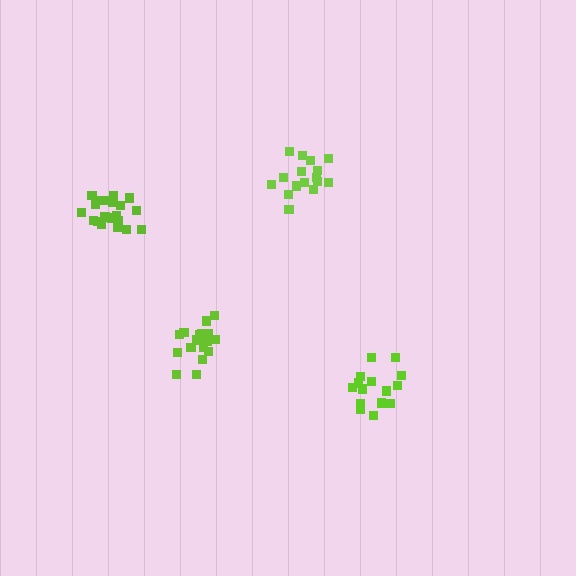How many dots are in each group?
Group 1: 15 dots, Group 2: 16 dots, Group 3: 21 dots, Group 4: 19 dots (71 total).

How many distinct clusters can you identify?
There are 4 distinct clusters.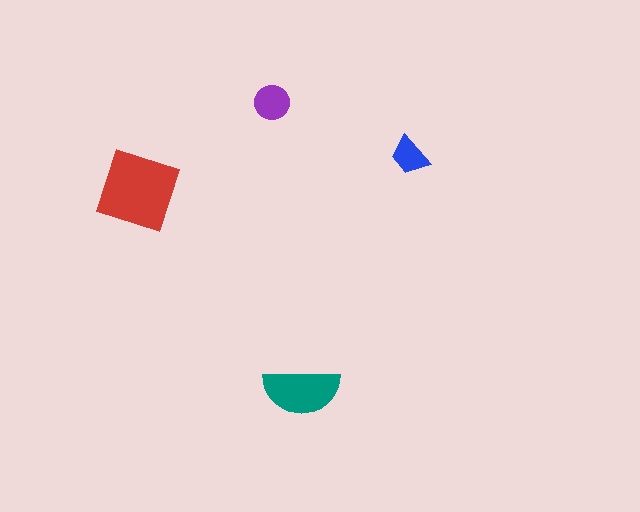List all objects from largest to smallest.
The red diamond, the teal semicircle, the purple circle, the blue trapezoid.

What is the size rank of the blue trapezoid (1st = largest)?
4th.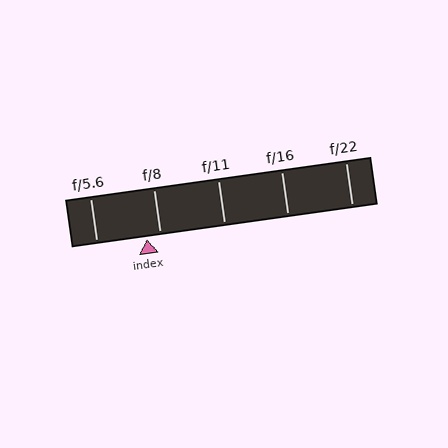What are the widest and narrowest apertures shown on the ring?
The widest aperture shown is f/5.6 and the narrowest is f/22.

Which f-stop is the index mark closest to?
The index mark is closest to f/8.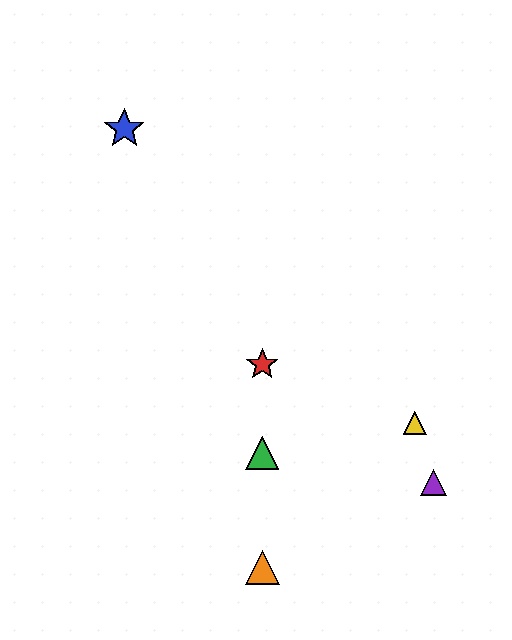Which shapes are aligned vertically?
The red star, the green triangle, the orange triangle are aligned vertically.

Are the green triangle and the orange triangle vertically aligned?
Yes, both are at x≈262.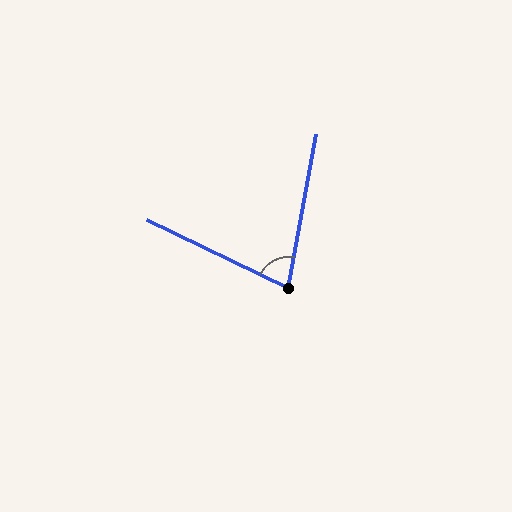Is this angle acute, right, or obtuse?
It is acute.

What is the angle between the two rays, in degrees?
Approximately 74 degrees.